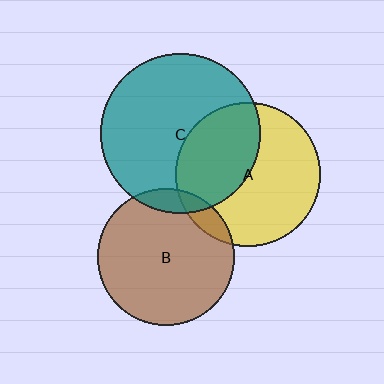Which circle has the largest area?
Circle C (teal).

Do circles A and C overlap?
Yes.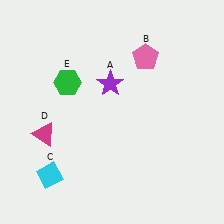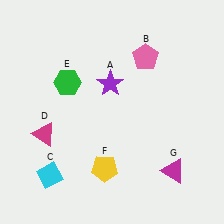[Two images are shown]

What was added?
A yellow pentagon (F), a magenta triangle (G) were added in Image 2.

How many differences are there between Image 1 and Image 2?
There are 2 differences between the two images.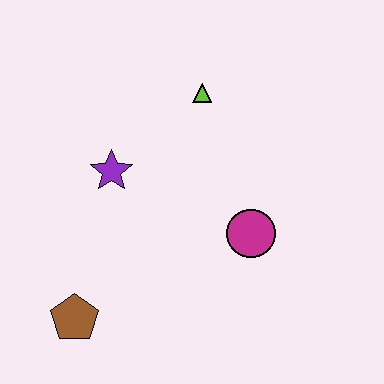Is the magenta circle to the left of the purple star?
No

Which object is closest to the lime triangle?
The purple star is closest to the lime triangle.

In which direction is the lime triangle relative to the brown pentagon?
The lime triangle is above the brown pentagon.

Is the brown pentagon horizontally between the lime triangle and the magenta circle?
No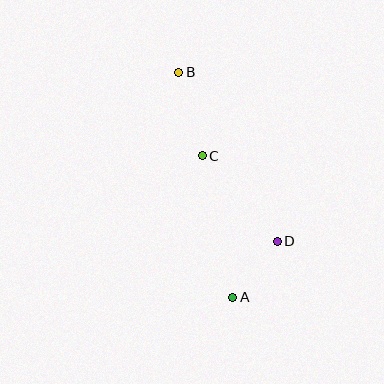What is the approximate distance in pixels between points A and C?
The distance between A and C is approximately 145 pixels.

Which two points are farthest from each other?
Points A and B are farthest from each other.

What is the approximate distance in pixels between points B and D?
The distance between B and D is approximately 196 pixels.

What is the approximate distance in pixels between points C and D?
The distance between C and D is approximately 114 pixels.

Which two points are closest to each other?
Points A and D are closest to each other.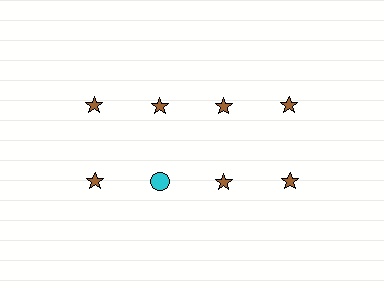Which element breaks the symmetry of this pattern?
The cyan circle in the second row, second from left column breaks the symmetry. All other shapes are brown stars.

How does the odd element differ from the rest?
It differs in both color (cyan instead of brown) and shape (circle instead of star).